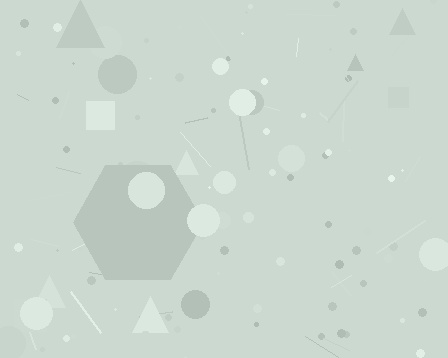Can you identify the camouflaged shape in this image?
The camouflaged shape is a hexagon.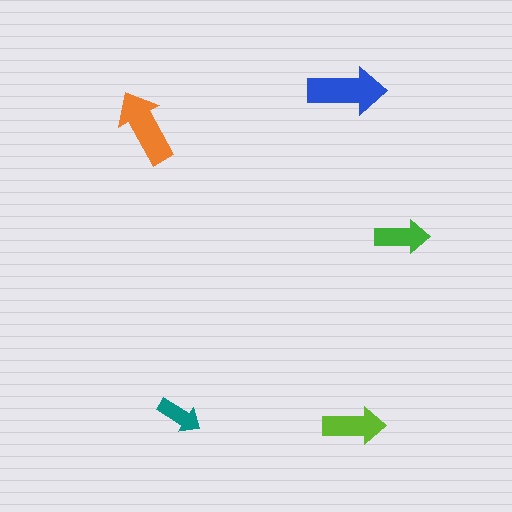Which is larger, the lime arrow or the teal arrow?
The lime one.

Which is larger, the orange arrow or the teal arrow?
The orange one.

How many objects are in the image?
There are 5 objects in the image.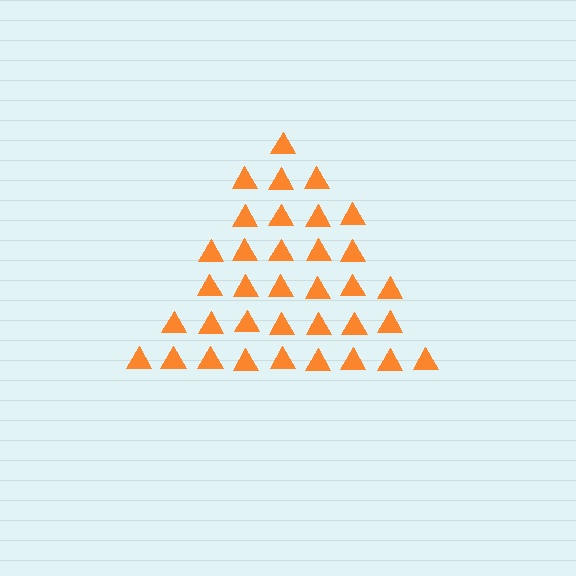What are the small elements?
The small elements are triangles.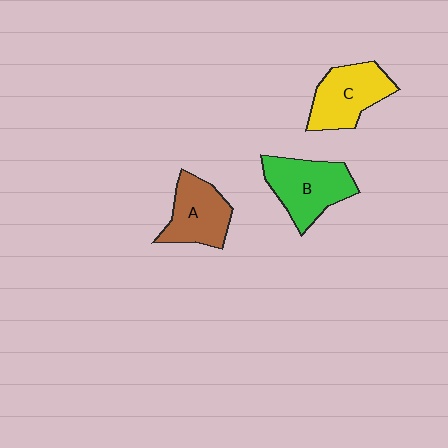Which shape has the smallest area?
Shape A (brown).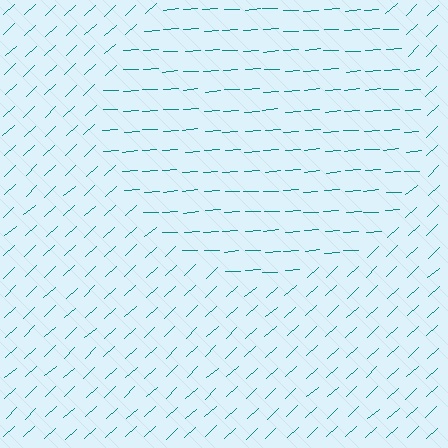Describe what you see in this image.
The image is filled with small teal line segments. A circle region in the image has lines oriented differently from the surrounding lines, creating a visible texture boundary.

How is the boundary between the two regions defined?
The boundary is defined purely by a change in line orientation (approximately 40 degrees difference). All lines are the same color and thickness.